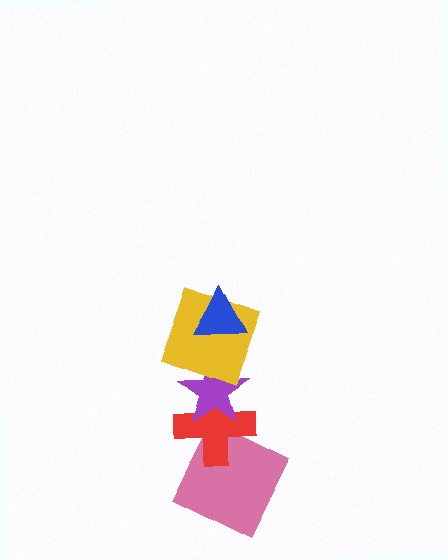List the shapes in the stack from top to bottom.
From top to bottom: the blue triangle, the yellow square, the purple star, the red cross, the pink square.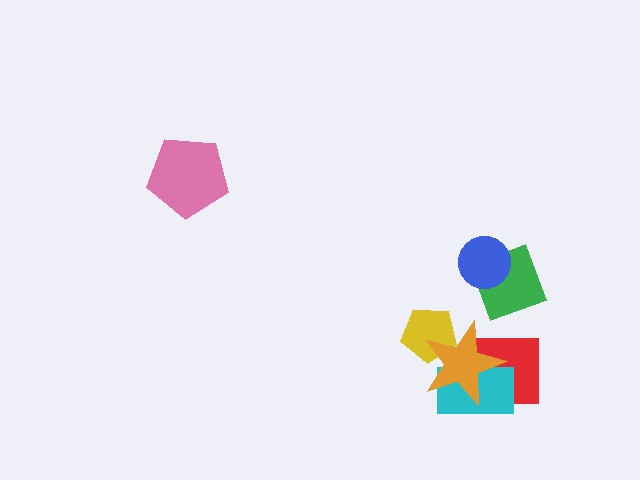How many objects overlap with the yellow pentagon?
1 object overlaps with the yellow pentagon.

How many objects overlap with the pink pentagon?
0 objects overlap with the pink pentagon.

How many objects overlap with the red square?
2 objects overlap with the red square.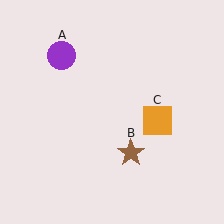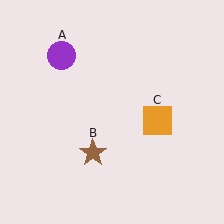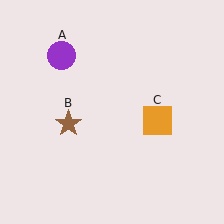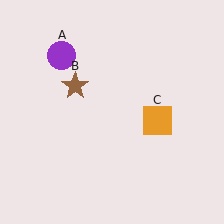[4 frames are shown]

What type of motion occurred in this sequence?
The brown star (object B) rotated clockwise around the center of the scene.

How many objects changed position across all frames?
1 object changed position: brown star (object B).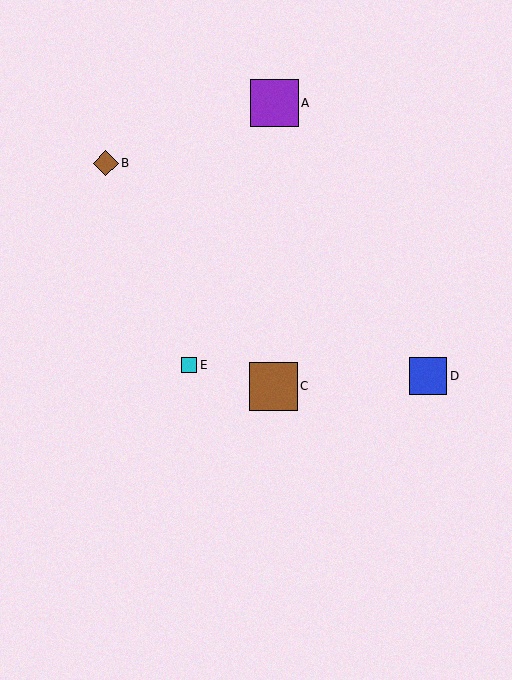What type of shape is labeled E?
Shape E is a cyan square.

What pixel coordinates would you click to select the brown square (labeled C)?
Click at (273, 386) to select the brown square C.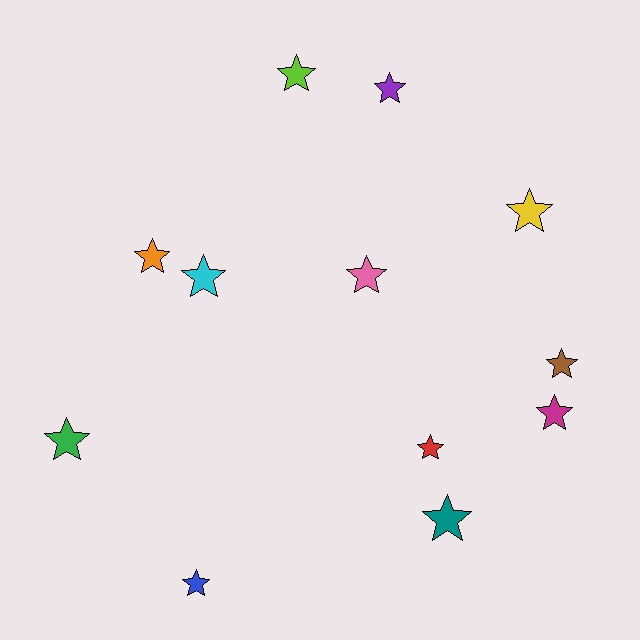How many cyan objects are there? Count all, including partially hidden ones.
There is 1 cyan object.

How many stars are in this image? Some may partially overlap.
There are 12 stars.